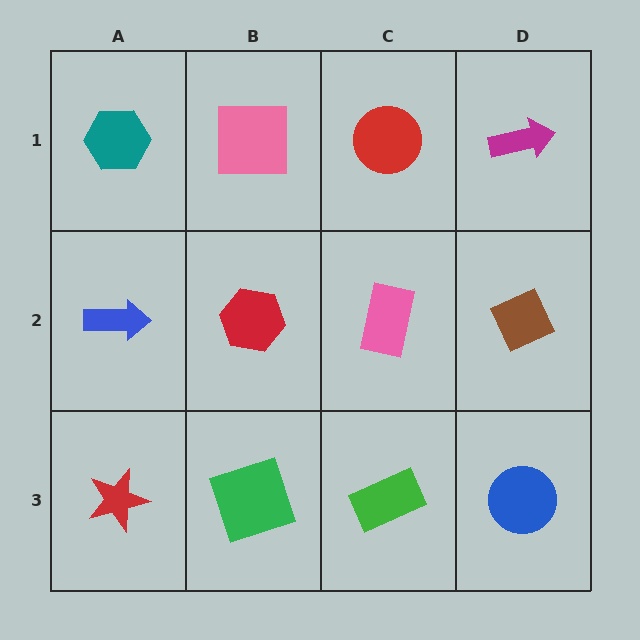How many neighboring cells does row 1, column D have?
2.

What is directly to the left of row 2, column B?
A blue arrow.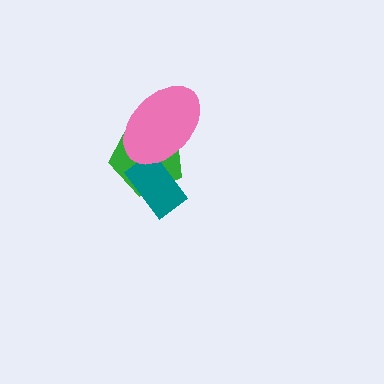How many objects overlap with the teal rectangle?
2 objects overlap with the teal rectangle.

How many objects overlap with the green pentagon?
2 objects overlap with the green pentagon.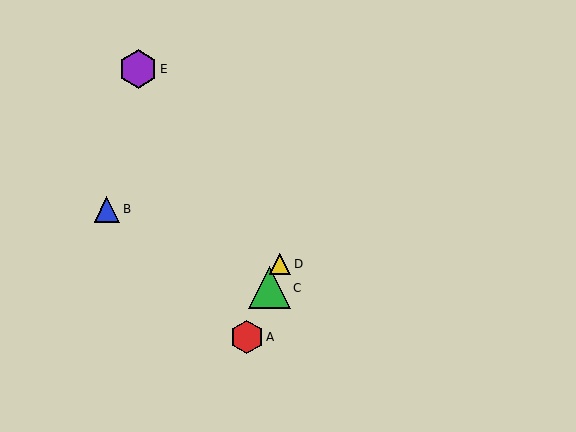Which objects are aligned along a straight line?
Objects A, C, D are aligned along a straight line.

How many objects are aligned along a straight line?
3 objects (A, C, D) are aligned along a straight line.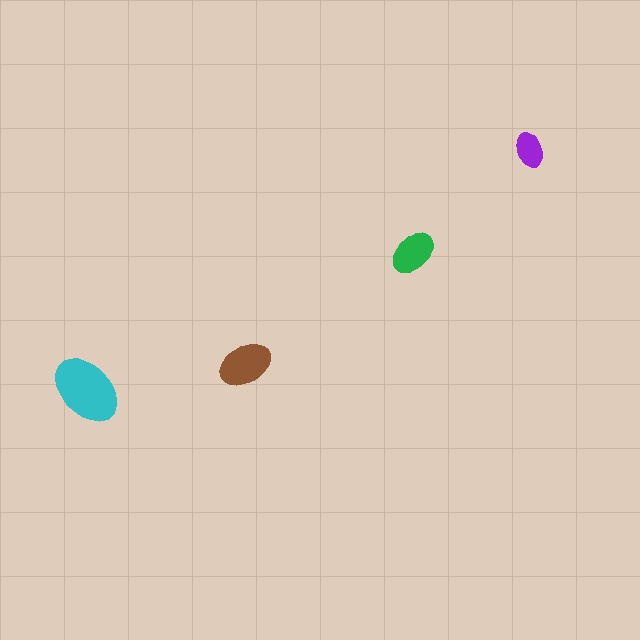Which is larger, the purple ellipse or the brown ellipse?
The brown one.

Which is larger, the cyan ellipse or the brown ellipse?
The cyan one.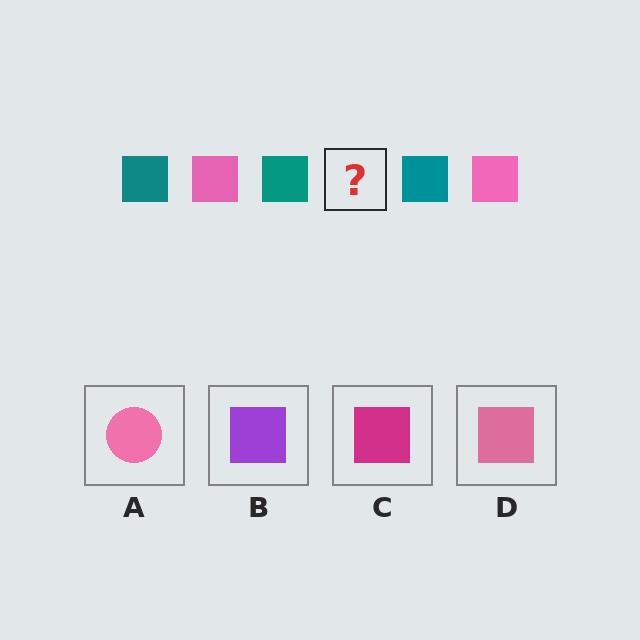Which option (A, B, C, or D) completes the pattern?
D.